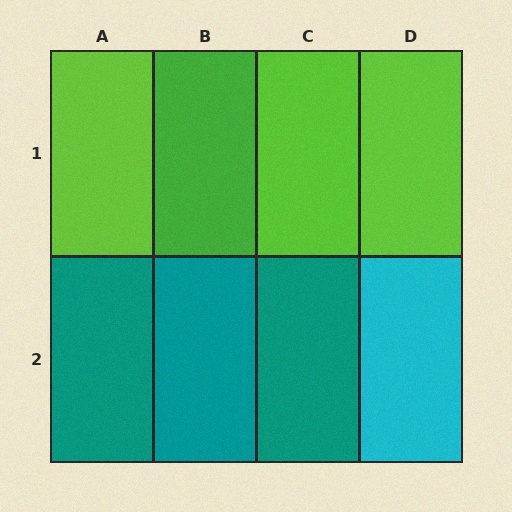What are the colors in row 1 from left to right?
Lime, green, lime, lime.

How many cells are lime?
3 cells are lime.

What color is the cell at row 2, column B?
Teal.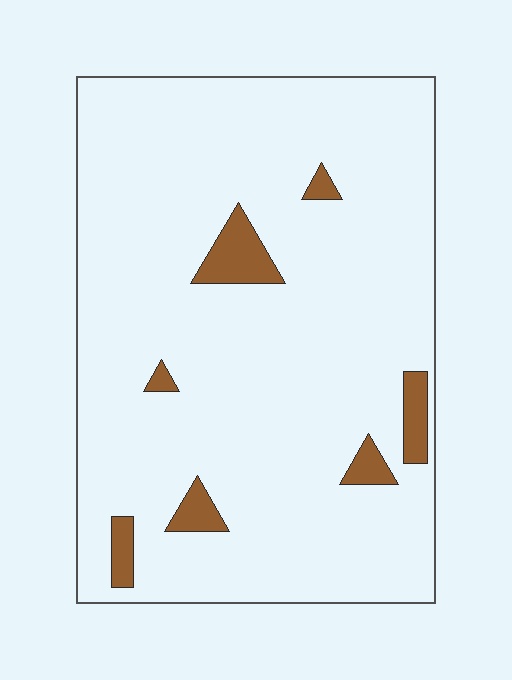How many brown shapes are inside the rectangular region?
7.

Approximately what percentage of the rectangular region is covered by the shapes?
Approximately 5%.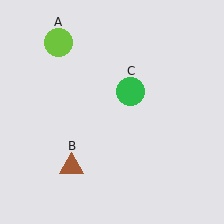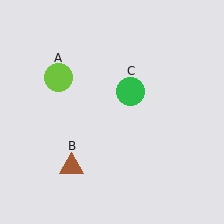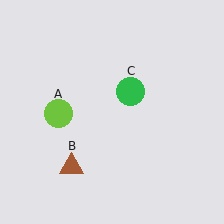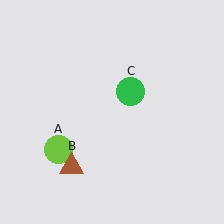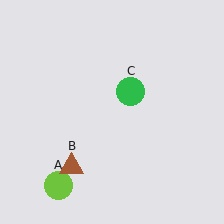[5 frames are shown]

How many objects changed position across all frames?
1 object changed position: lime circle (object A).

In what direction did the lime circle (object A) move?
The lime circle (object A) moved down.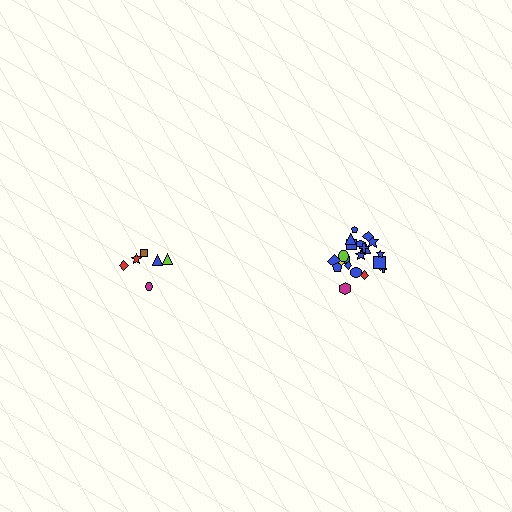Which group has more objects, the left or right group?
The right group.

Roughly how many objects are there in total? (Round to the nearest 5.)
Roughly 30 objects in total.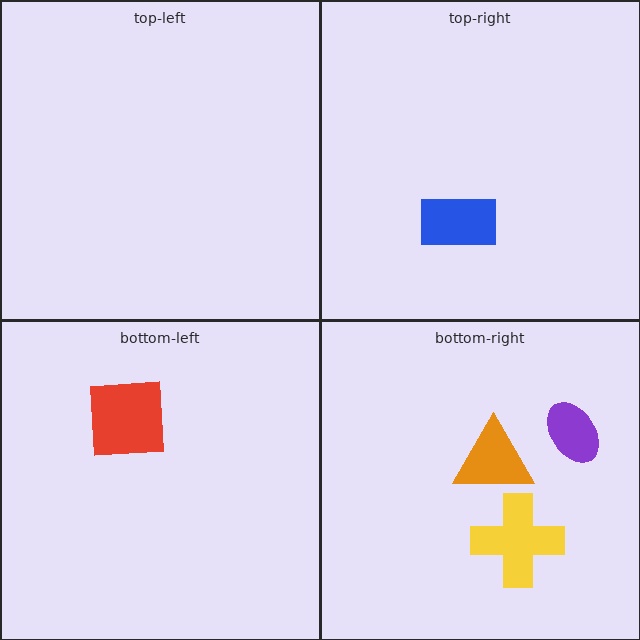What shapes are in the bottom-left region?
The red square.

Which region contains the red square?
The bottom-left region.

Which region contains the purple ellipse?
The bottom-right region.